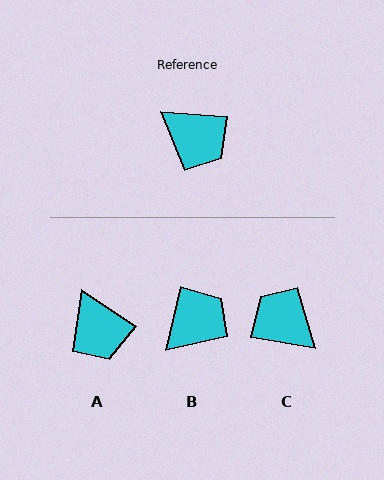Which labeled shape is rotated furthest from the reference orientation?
C, about 175 degrees away.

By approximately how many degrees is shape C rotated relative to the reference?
Approximately 175 degrees counter-clockwise.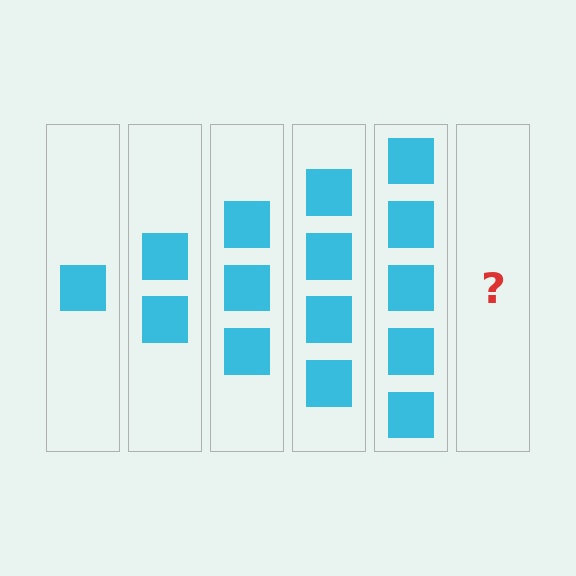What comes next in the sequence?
The next element should be 6 squares.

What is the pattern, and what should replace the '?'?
The pattern is that each step adds one more square. The '?' should be 6 squares.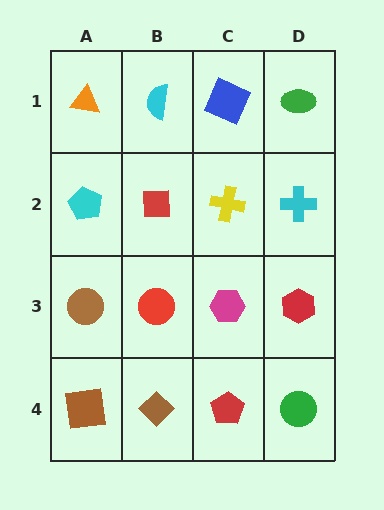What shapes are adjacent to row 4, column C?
A magenta hexagon (row 3, column C), a brown diamond (row 4, column B), a green circle (row 4, column D).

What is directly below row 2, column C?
A magenta hexagon.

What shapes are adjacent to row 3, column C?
A yellow cross (row 2, column C), a red pentagon (row 4, column C), a red circle (row 3, column B), a red hexagon (row 3, column D).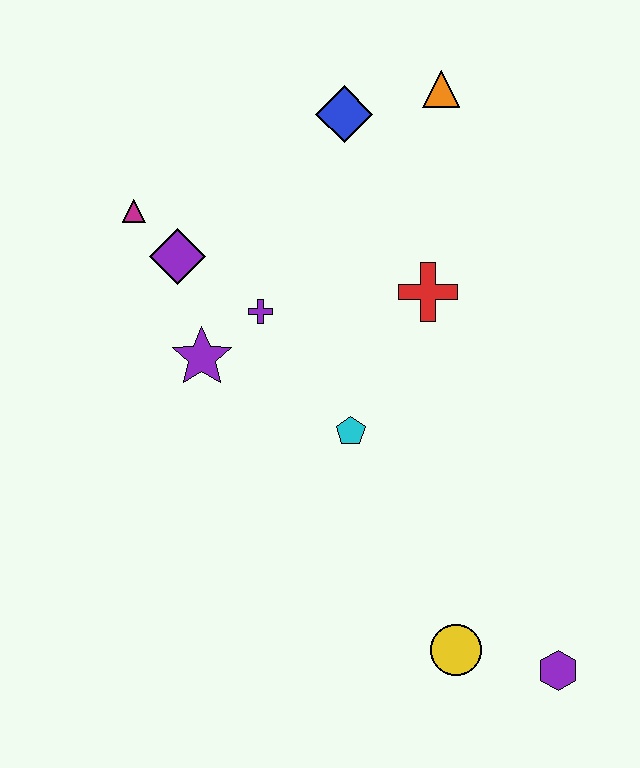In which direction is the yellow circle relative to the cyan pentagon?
The yellow circle is below the cyan pentagon.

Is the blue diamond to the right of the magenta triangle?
Yes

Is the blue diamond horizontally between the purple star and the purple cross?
No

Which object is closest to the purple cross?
The purple star is closest to the purple cross.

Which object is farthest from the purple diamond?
The purple hexagon is farthest from the purple diamond.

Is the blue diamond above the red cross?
Yes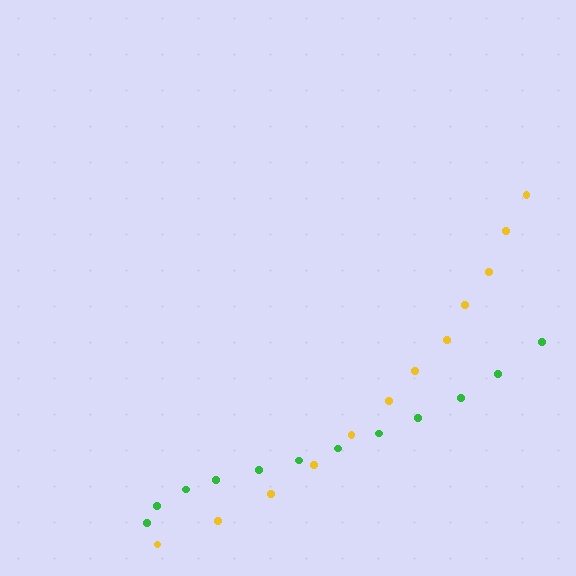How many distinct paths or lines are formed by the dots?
There are 2 distinct paths.